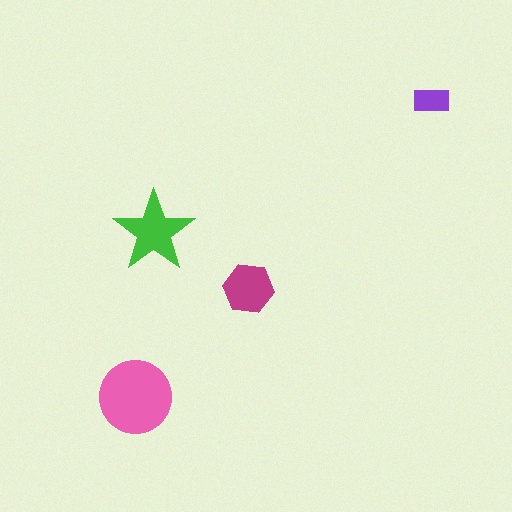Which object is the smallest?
The purple rectangle.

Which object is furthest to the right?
The purple rectangle is rightmost.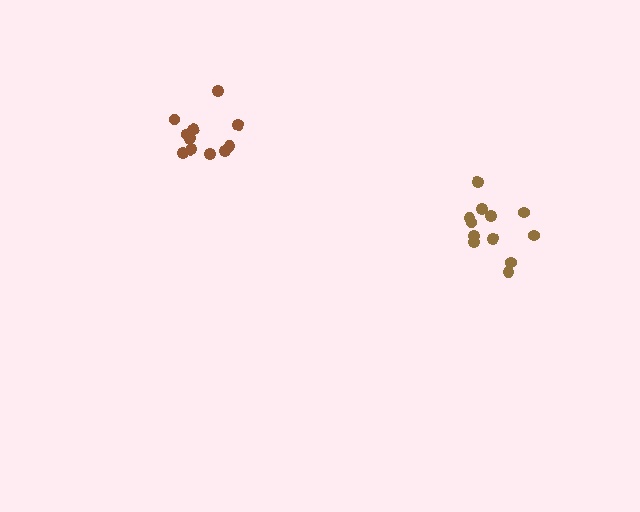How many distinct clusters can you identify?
There are 2 distinct clusters.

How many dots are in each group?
Group 1: 12 dots, Group 2: 11 dots (23 total).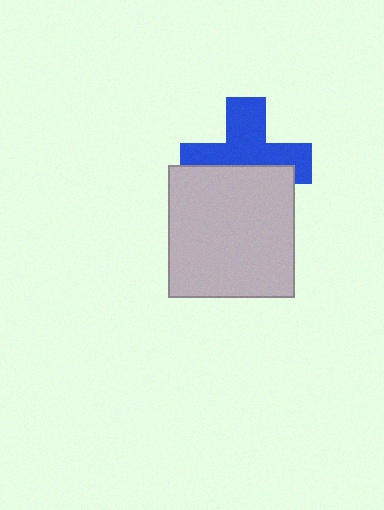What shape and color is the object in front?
The object in front is a light gray rectangle.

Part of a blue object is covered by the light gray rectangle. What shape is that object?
It is a cross.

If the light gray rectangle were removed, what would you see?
You would see the complete blue cross.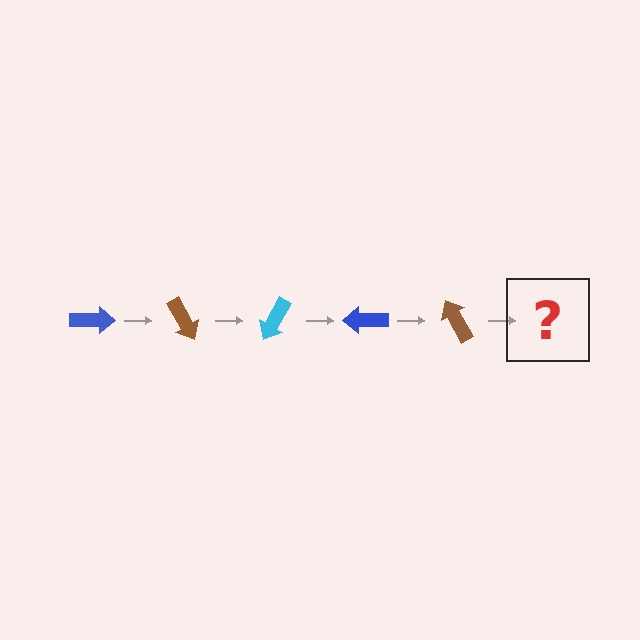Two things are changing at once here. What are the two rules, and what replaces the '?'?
The two rules are that it rotates 60 degrees each step and the color cycles through blue, brown, and cyan. The '?' should be a cyan arrow, rotated 300 degrees from the start.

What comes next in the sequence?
The next element should be a cyan arrow, rotated 300 degrees from the start.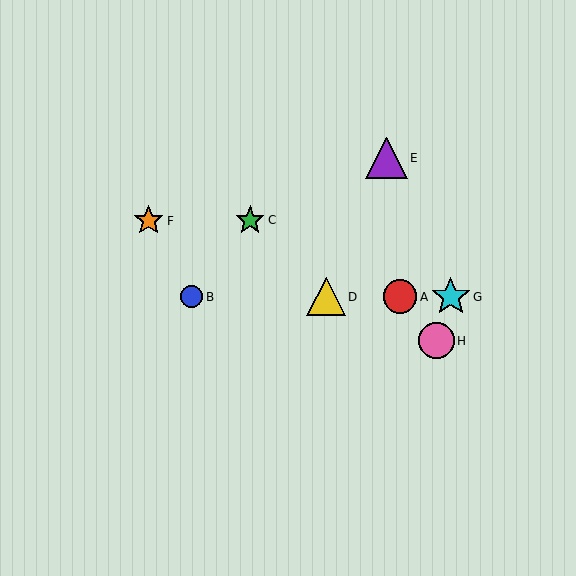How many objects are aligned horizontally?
4 objects (A, B, D, G) are aligned horizontally.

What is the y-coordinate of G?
Object G is at y≈297.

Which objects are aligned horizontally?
Objects A, B, D, G are aligned horizontally.